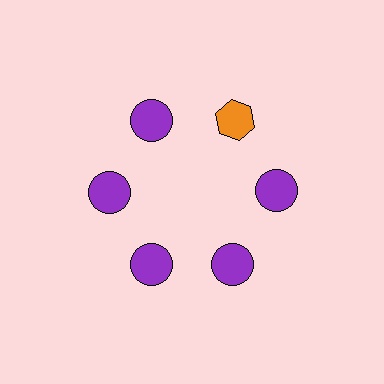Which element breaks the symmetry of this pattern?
The orange hexagon at roughly the 1 o'clock position breaks the symmetry. All other shapes are purple circles.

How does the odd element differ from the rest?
It differs in both color (orange instead of purple) and shape (hexagon instead of circle).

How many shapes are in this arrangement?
There are 6 shapes arranged in a ring pattern.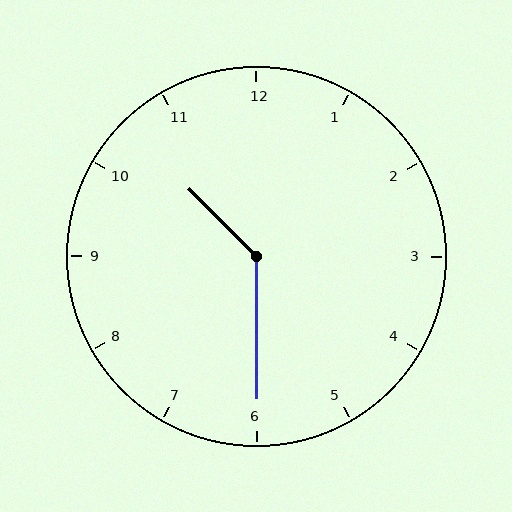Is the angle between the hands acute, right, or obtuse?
It is obtuse.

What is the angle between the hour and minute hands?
Approximately 135 degrees.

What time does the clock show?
10:30.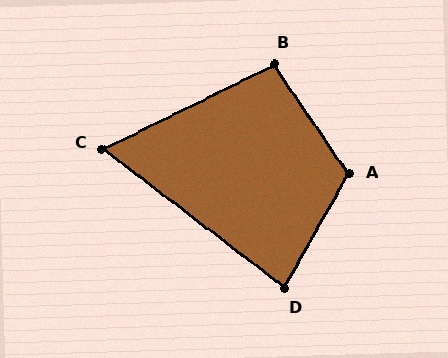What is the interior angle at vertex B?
Approximately 98 degrees (obtuse).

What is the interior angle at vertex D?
Approximately 82 degrees (acute).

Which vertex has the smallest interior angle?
C, at approximately 64 degrees.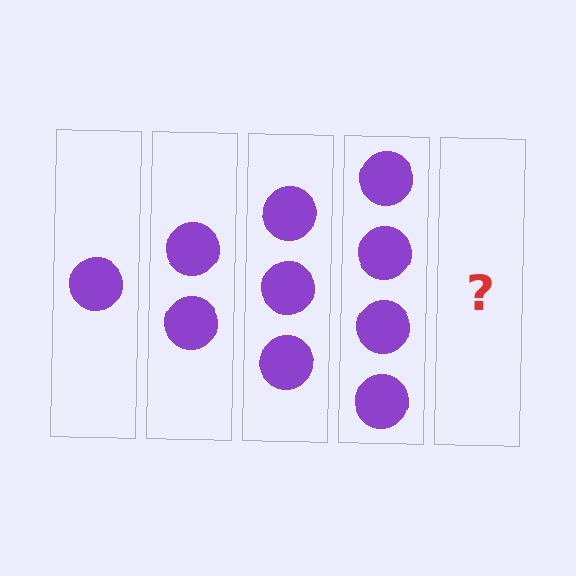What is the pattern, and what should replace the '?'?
The pattern is that each step adds one more circle. The '?' should be 5 circles.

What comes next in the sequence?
The next element should be 5 circles.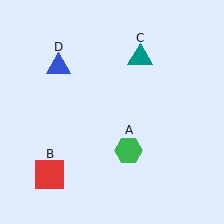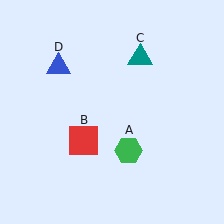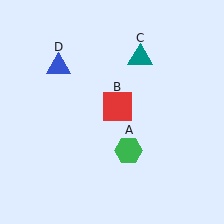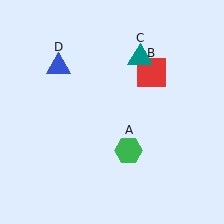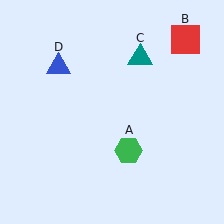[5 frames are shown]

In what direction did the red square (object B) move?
The red square (object B) moved up and to the right.